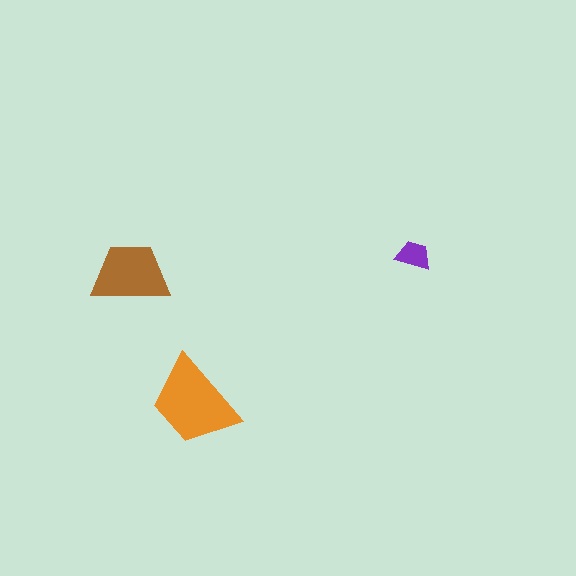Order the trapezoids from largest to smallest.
the orange one, the brown one, the purple one.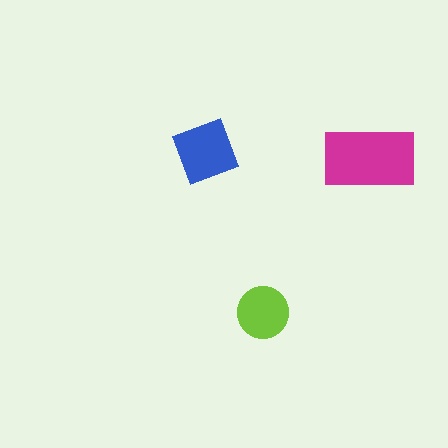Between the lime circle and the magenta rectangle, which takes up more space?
The magenta rectangle.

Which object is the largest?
The magenta rectangle.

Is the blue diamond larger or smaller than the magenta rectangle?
Smaller.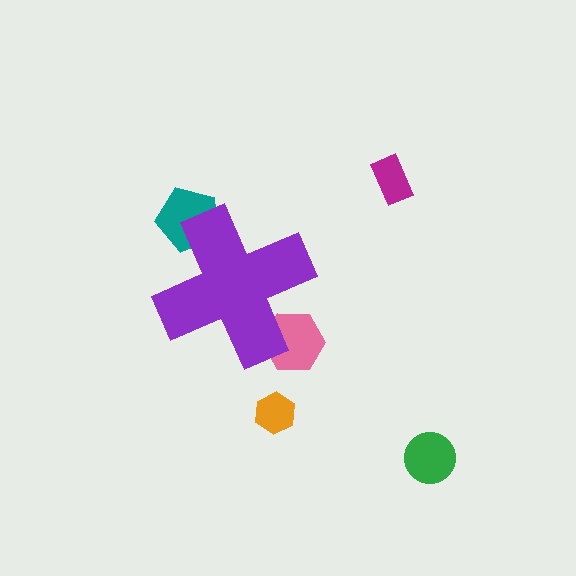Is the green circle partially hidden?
No, the green circle is fully visible.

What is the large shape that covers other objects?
A purple cross.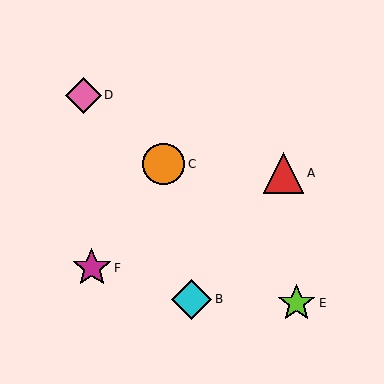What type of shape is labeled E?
Shape E is a lime star.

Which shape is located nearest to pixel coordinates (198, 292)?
The cyan diamond (labeled B) at (192, 299) is nearest to that location.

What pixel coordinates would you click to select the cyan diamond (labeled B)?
Click at (192, 299) to select the cyan diamond B.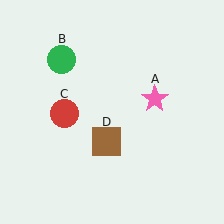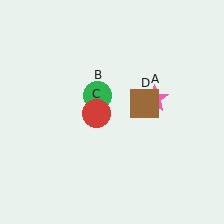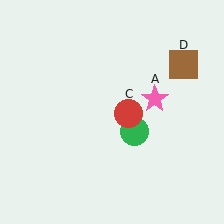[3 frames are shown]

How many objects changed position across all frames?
3 objects changed position: green circle (object B), red circle (object C), brown square (object D).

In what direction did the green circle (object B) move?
The green circle (object B) moved down and to the right.